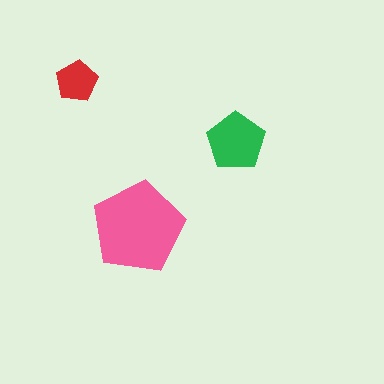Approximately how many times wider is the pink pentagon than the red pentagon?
About 2 times wider.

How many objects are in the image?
There are 3 objects in the image.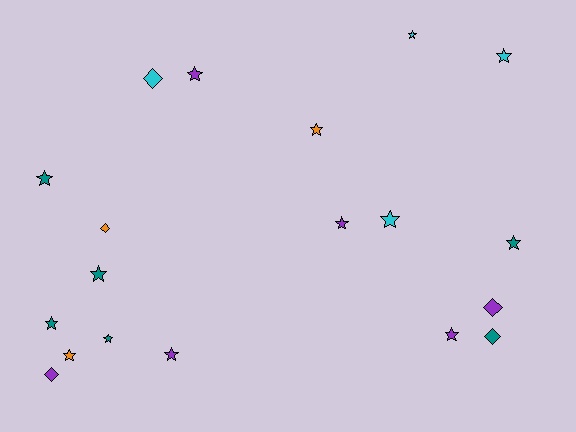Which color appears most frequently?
Purple, with 6 objects.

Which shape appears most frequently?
Star, with 14 objects.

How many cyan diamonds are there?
There is 1 cyan diamond.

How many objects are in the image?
There are 19 objects.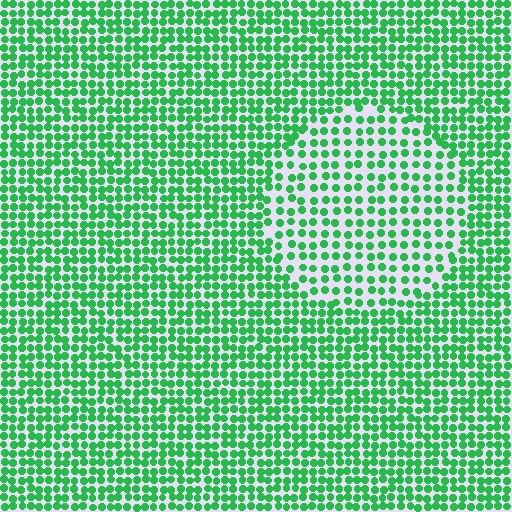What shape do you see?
I see a circle.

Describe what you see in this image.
The image contains small green elements arranged at two different densities. A circle-shaped region is visible where the elements are less densely packed than the surrounding area.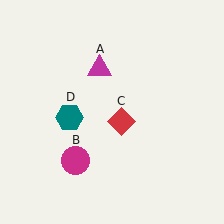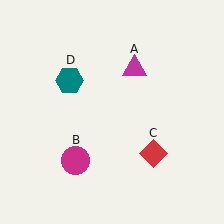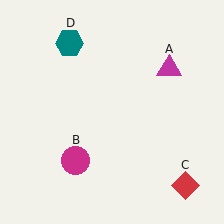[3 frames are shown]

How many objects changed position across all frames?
3 objects changed position: magenta triangle (object A), red diamond (object C), teal hexagon (object D).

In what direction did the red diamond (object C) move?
The red diamond (object C) moved down and to the right.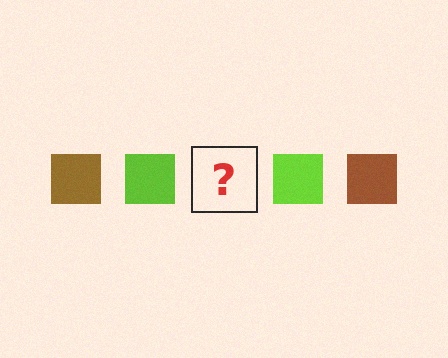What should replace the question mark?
The question mark should be replaced with a brown square.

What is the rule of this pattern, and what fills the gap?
The rule is that the pattern cycles through brown, lime squares. The gap should be filled with a brown square.